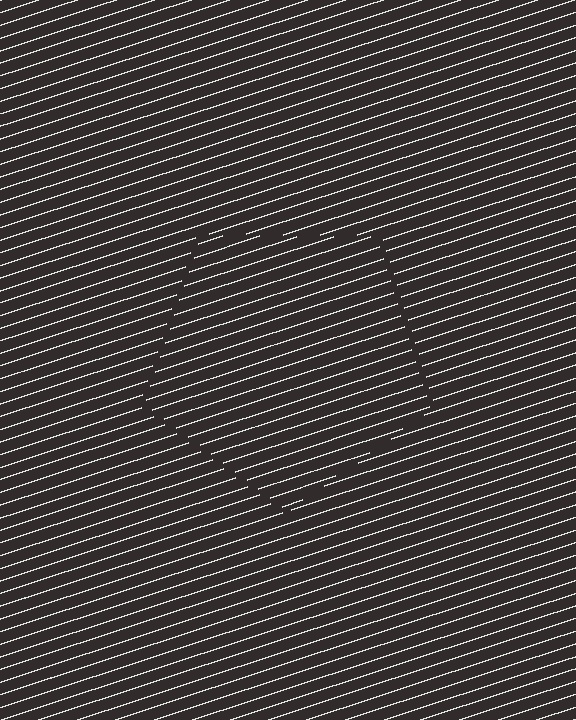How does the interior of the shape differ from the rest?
The interior of the shape contains the same grating, shifted by half a period — the contour is defined by the phase discontinuity where line-ends from the inner and outer gratings abut.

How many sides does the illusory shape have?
5 sides — the line-ends trace a pentagon.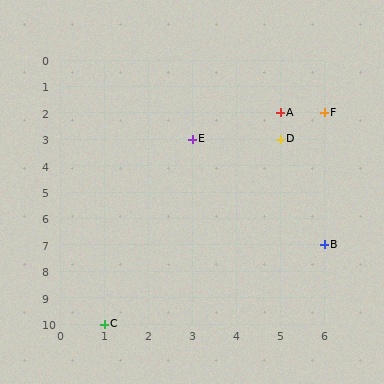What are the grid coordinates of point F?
Point F is at grid coordinates (6, 2).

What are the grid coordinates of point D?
Point D is at grid coordinates (5, 3).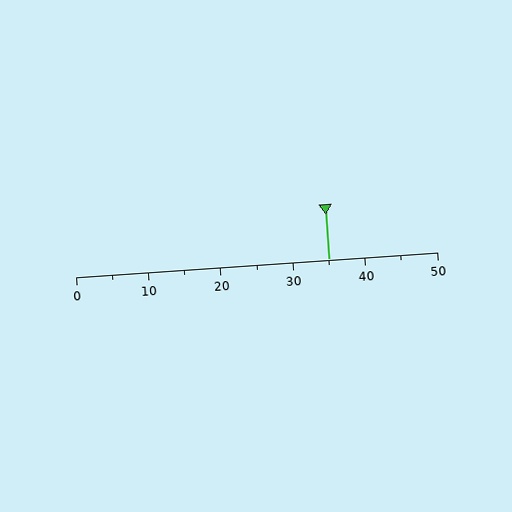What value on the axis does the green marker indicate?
The marker indicates approximately 35.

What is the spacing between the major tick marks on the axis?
The major ticks are spaced 10 apart.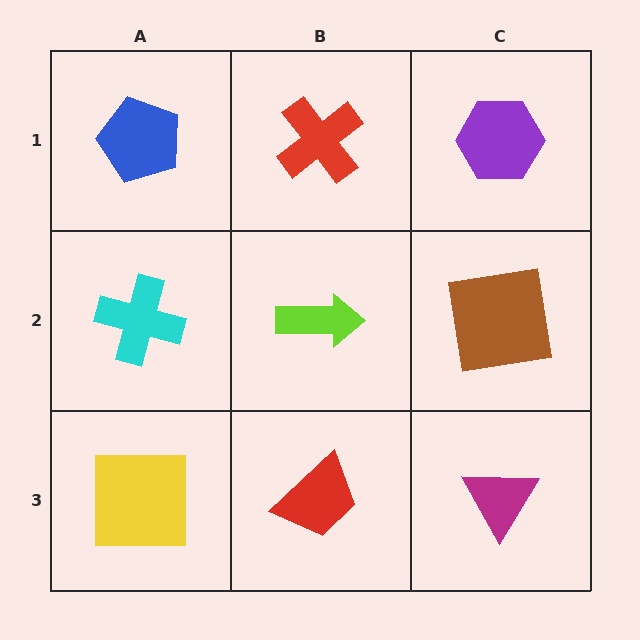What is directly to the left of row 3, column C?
A red trapezoid.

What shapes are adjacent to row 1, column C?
A brown square (row 2, column C), a red cross (row 1, column B).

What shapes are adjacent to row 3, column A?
A cyan cross (row 2, column A), a red trapezoid (row 3, column B).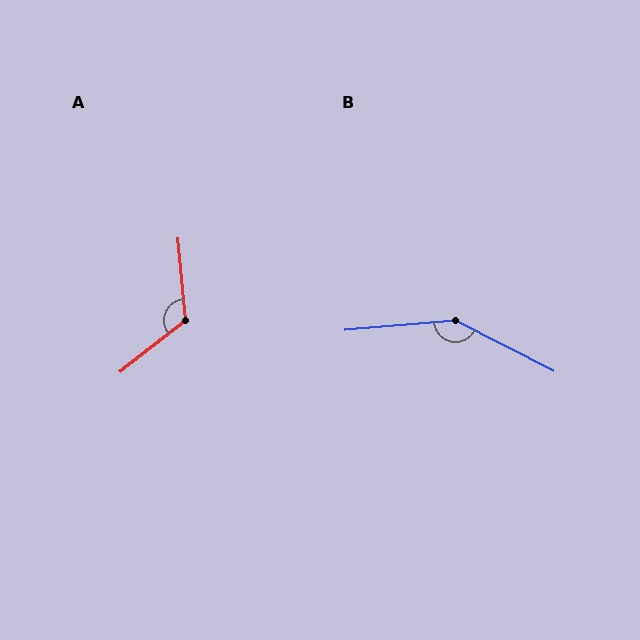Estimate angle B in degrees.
Approximately 148 degrees.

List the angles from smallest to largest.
A (123°), B (148°).